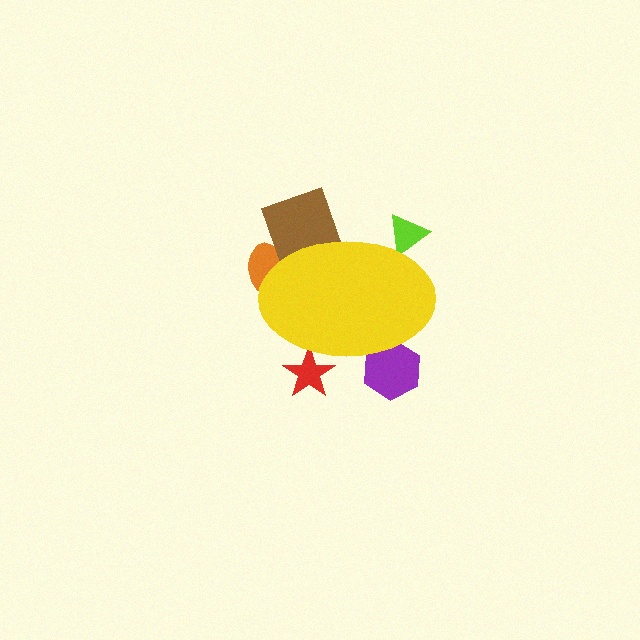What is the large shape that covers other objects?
A yellow ellipse.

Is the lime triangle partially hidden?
Yes, the lime triangle is partially hidden behind the yellow ellipse.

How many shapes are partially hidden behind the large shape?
5 shapes are partially hidden.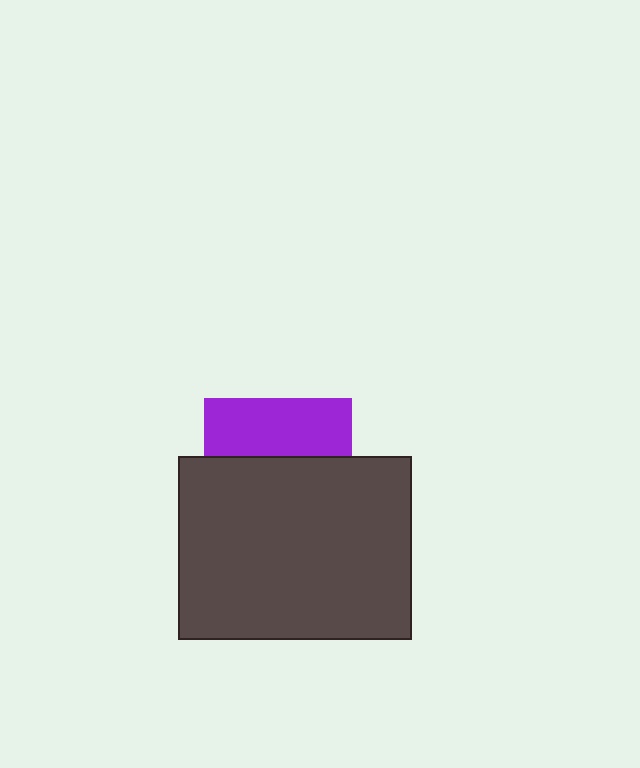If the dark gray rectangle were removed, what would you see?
You would see the complete purple square.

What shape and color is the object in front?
The object in front is a dark gray rectangle.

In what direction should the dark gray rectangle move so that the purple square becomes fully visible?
The dark gray rectangle should move down. That is the shortest direction to clear the overlap and leave the purple square fully visible.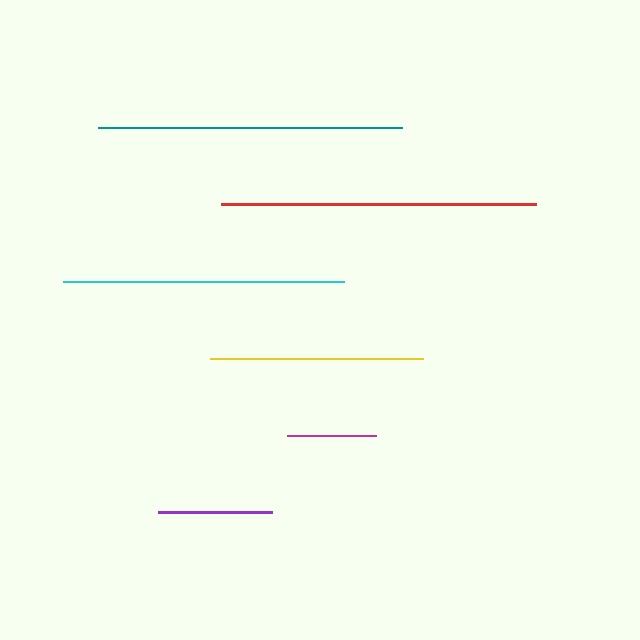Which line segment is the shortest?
The magenta line is the shortest at approximately 89 pixels.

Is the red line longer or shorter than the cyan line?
The red line is longer than the cyan line.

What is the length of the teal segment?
The teal segment is approximately 304 pixels long.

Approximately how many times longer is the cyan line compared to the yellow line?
The cyan line is approximately 1.3 times the length of the yellow line.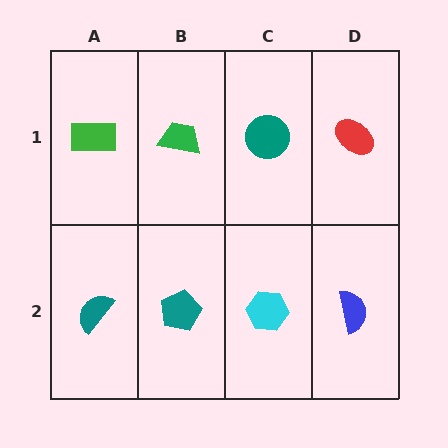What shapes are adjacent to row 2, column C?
A teal circle (row 1, column C), a teal pentagon (row 2, column B), a blue semicircle (row 2, column D).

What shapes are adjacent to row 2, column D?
A red ellipse (row 1, column D), a cyan hexagon (row 2, column C).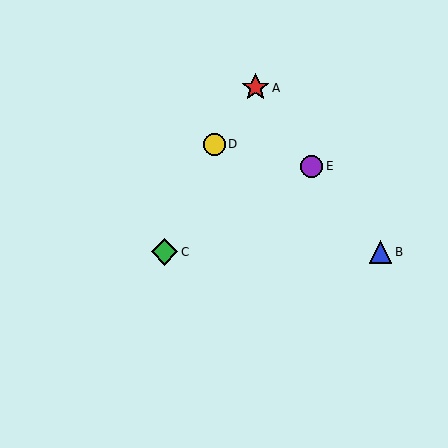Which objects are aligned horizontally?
Objects B, C are aligned horizontally.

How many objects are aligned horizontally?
2 objects (B, C) are aligned horizontally.